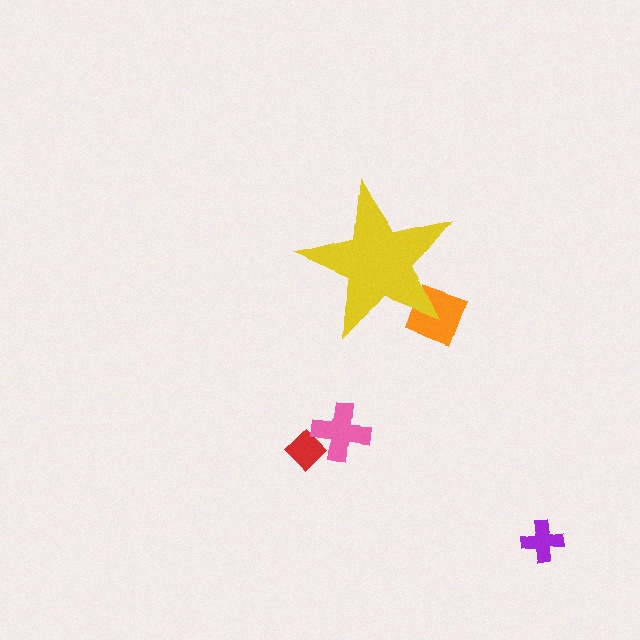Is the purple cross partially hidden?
No, the purple cross is fully visible.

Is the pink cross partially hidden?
No, the pink cross is fully visible.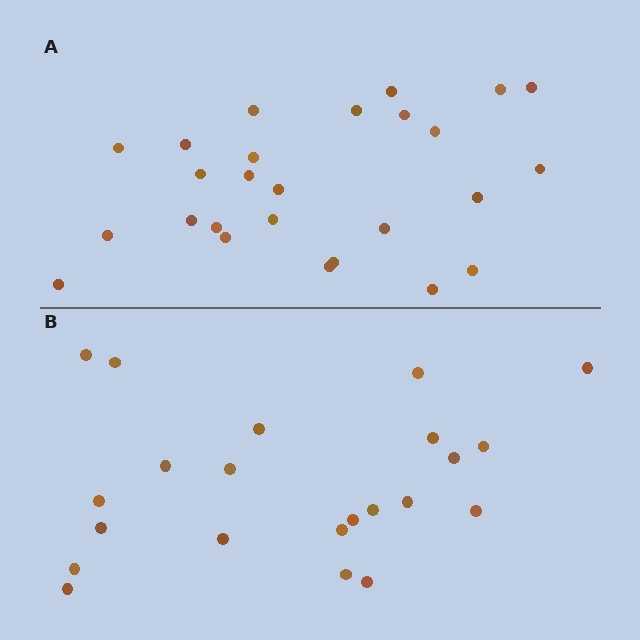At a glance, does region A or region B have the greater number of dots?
Region A (the top region) has more dots.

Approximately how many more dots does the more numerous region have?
Region A has about 4 more dots than region B.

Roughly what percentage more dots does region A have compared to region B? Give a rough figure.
About 20% more.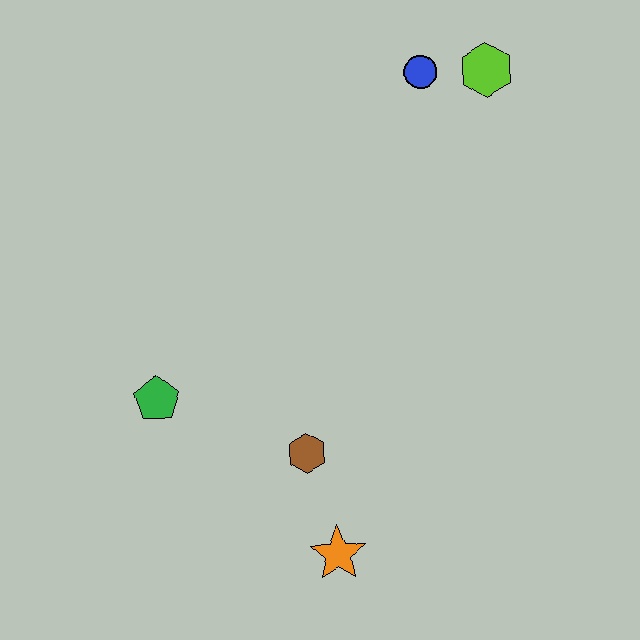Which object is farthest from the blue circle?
The orange star is farthest from the blue circle.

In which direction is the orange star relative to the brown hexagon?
The orange star is below the brown hexagon.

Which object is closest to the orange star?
The brown hexagon is closest to the orange star.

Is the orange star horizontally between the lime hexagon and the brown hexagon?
Yes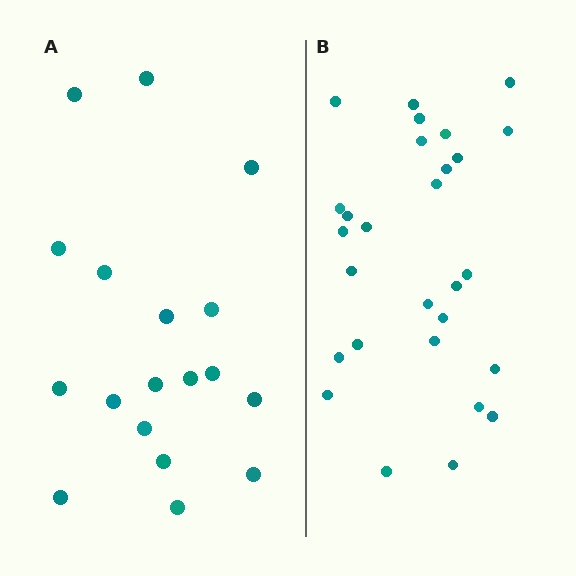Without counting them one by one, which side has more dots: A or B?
Region B (the right region) has more dots.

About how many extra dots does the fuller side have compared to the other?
Region B has roughly 10 or so more dots than region A.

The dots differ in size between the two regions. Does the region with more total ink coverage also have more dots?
No. Region A has more total ink coverage because its dots are larger, but region B actually contains more individual dots. Total area can be misleading — the number of items is what matters here.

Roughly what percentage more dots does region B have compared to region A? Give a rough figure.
About 55% more.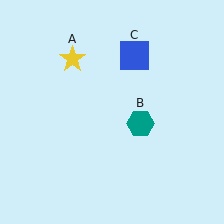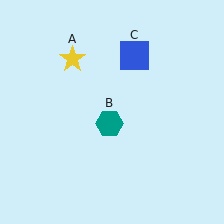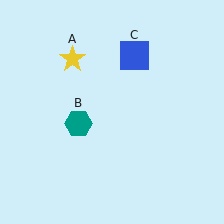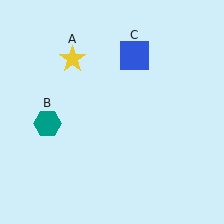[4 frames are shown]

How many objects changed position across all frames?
1 object changed position: teal hexagon (object B).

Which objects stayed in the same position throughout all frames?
Yellow star (object A) and blue square (object C) remained stationary.